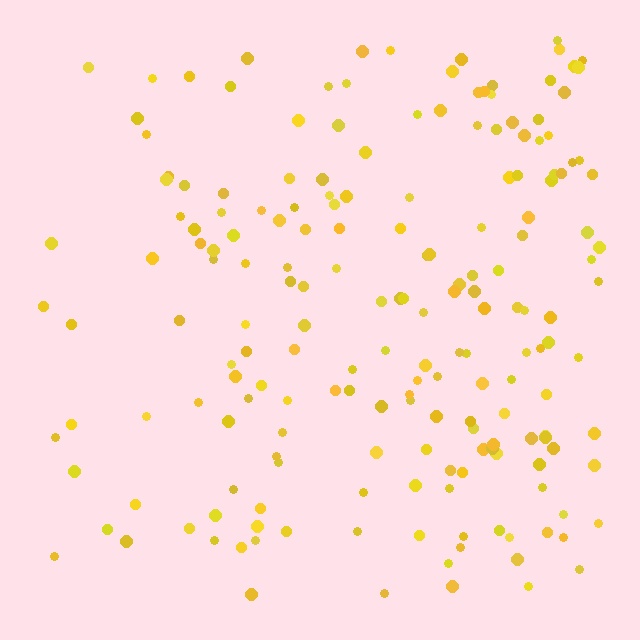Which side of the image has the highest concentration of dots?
The right.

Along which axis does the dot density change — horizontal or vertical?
Horizontal.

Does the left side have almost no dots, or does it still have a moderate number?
Still a moderate number, just noticeably fewer than the right.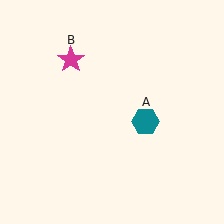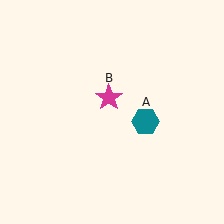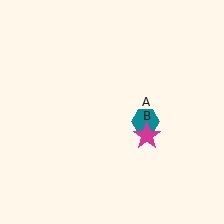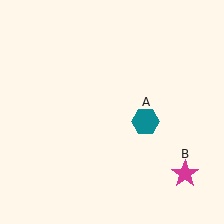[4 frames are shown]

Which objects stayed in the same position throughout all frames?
Teal hexagon (object A) remained stationary.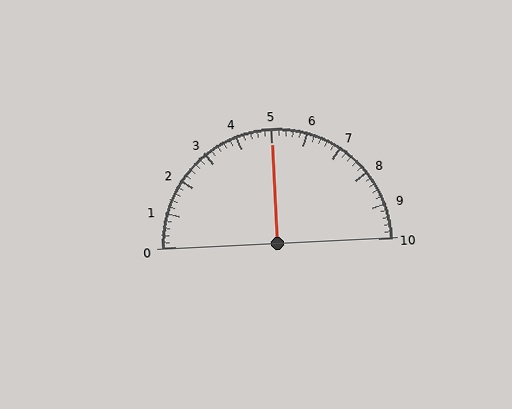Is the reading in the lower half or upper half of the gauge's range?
The reading is in the upper half of the range (0 to 10).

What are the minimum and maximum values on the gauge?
The gauge ranges from 0 to 10.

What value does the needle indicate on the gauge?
The needle indicates approximately 5.0.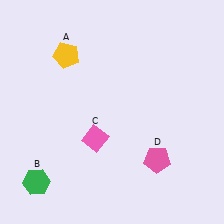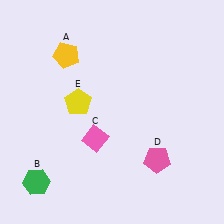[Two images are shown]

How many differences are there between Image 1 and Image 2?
There is 1 difference between the two images.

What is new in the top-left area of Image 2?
A yellow pentagon (E) was added in the top-left area of Image 2.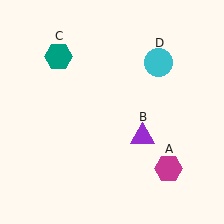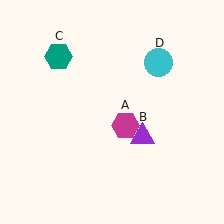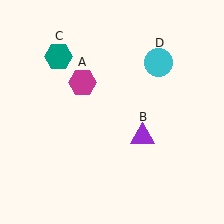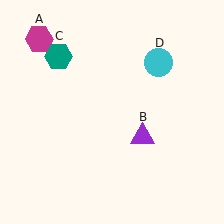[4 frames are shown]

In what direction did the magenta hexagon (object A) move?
The magenta hexagon (object A) moved up and to the left.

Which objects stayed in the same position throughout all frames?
Purple triangle (object B) and teal hexagon (object C) and cyan circle (object D) remained stationary.